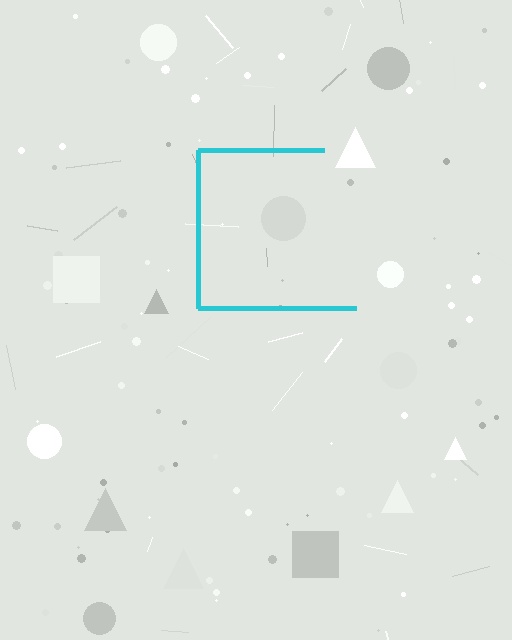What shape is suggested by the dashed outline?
The dashed outline suggests a square.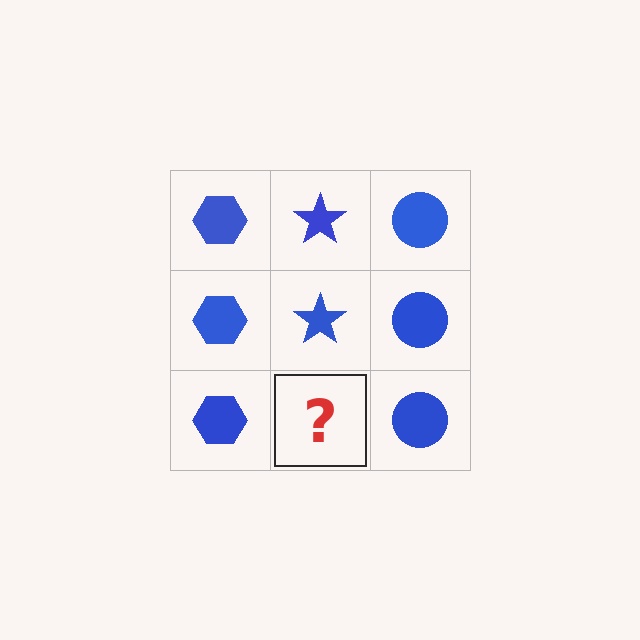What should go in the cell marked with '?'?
The missing cell should contain a blue star.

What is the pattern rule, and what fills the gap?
The rule is that each column has a consistent shape. The gap should be filled with a blue star.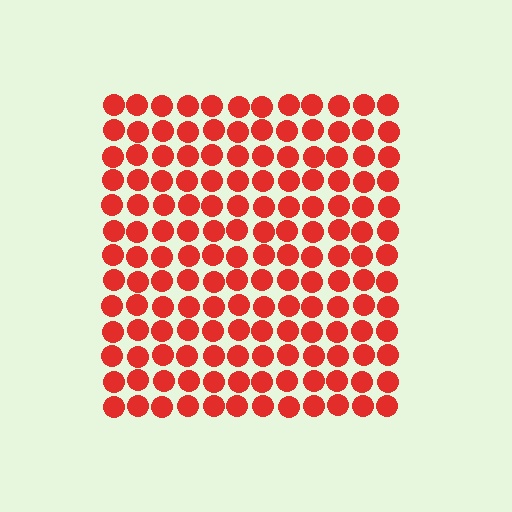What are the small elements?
The small elements are circles.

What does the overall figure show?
The overall figure shows a square.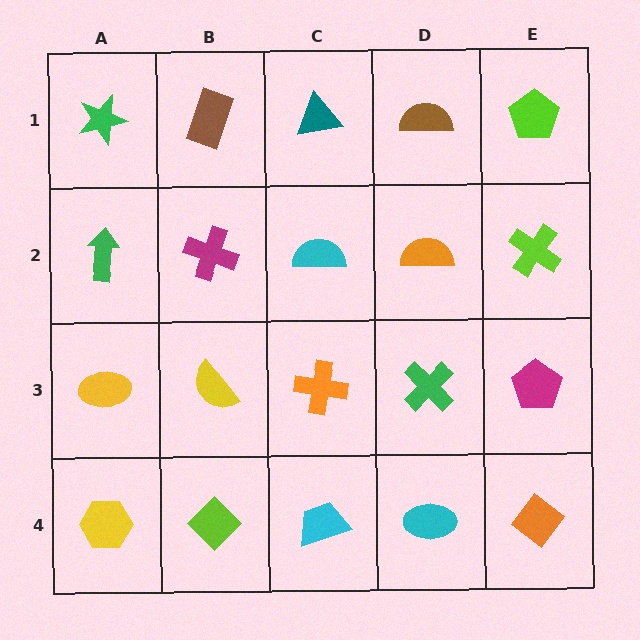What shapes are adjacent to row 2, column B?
A brown rectangle (row 1, column B), a yellow semicircle (row 3, column B), a green arrow (row 2, column A), a cyan semicircle (row 2, column C).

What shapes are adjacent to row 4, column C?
An orange cross (row 3, column C), a lime diamond (row 4, column B), a cyan ellipse (row 4, column D).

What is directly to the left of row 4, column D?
A cyan trapezoid.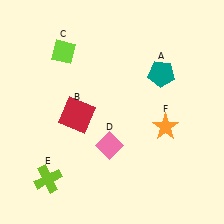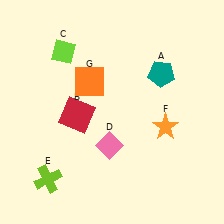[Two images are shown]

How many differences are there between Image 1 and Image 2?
There is 1 difference between the two images.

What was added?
An orange square (G) was added in Image 2.